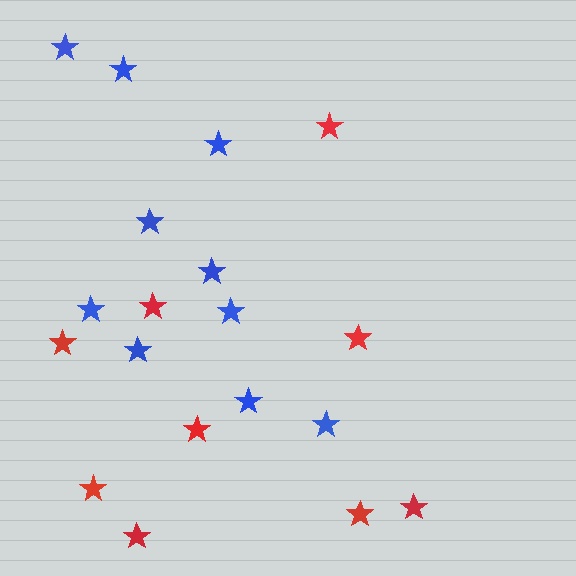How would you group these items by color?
There are 2 groups: one group of red stars (9) and one group of blue stars (10).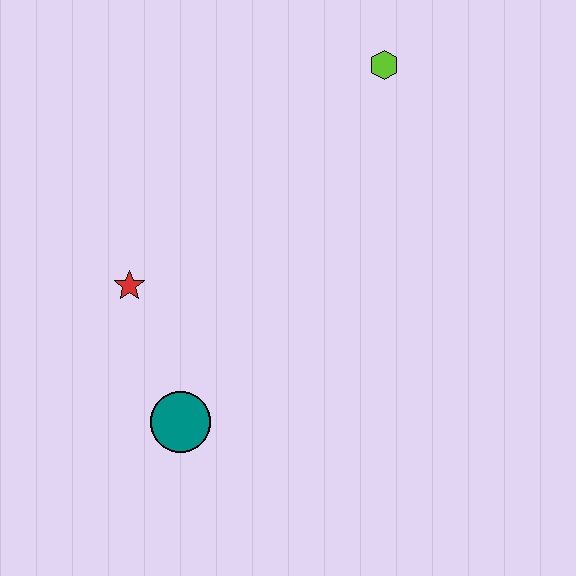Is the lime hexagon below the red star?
No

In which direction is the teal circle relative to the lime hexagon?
The teal circle is below the lime hexagon.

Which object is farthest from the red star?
The lime hexagon is farthest from the red star.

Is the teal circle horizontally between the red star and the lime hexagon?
Yes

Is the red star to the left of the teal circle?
Yes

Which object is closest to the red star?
The teal circle is closest to the red star.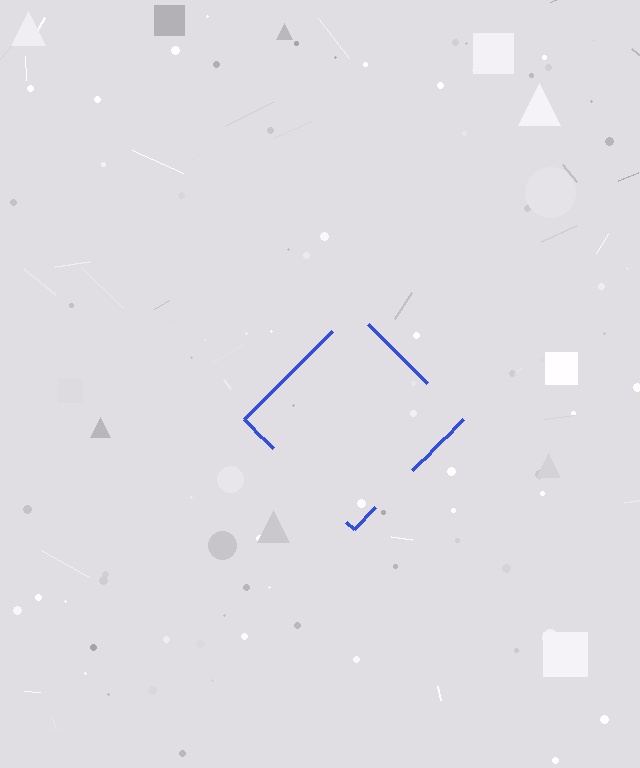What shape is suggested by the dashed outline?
The dashed outline suggests a diamond.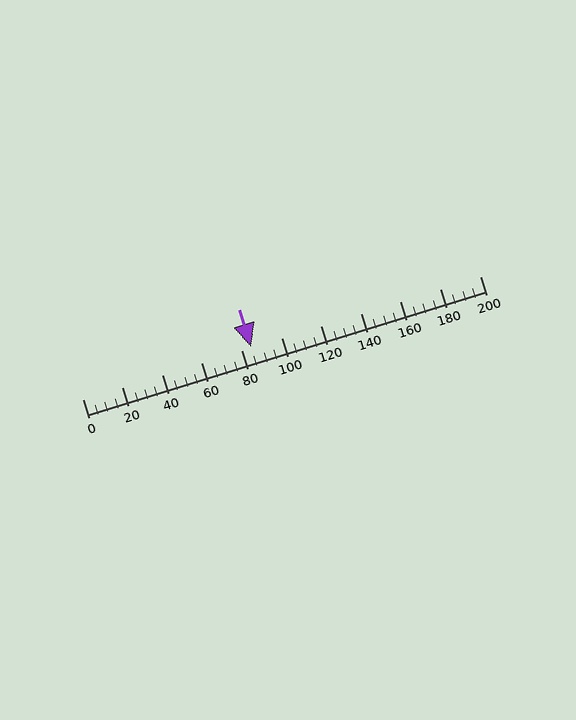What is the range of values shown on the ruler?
The ruler shows values from 0 to 200.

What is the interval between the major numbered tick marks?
The major tick marks are spaced 20 units apart.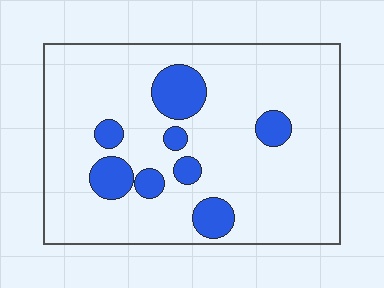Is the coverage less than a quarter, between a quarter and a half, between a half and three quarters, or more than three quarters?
Less than a quarter.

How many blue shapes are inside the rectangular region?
8.